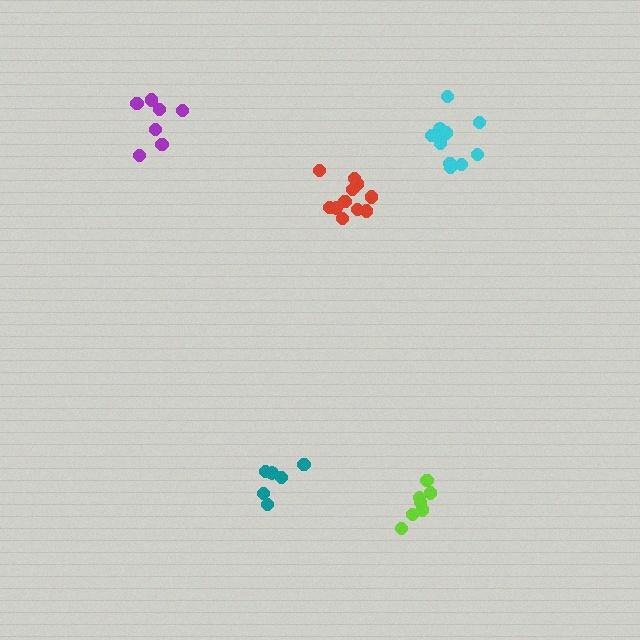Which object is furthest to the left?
The purple cluster is leftmost.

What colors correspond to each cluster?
The clusters are colored: purple, cyan, teal, red, lime.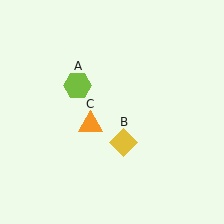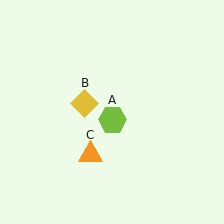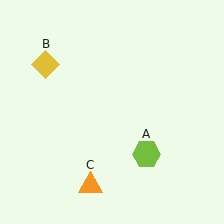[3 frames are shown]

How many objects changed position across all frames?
3 objects changed position: lime hexagon (object A), yellow diamond (object B), orange triangle (object C).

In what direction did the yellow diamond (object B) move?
The yellow diamond (object B) moved up and to the left.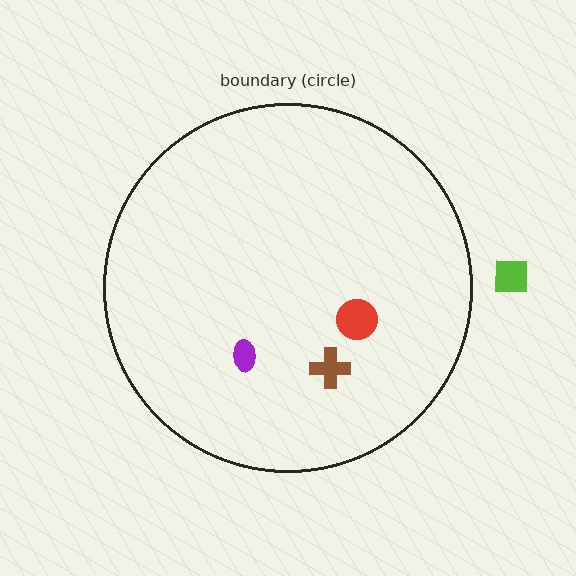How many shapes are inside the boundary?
3 inside, 1 outside.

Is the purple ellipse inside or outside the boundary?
Inside.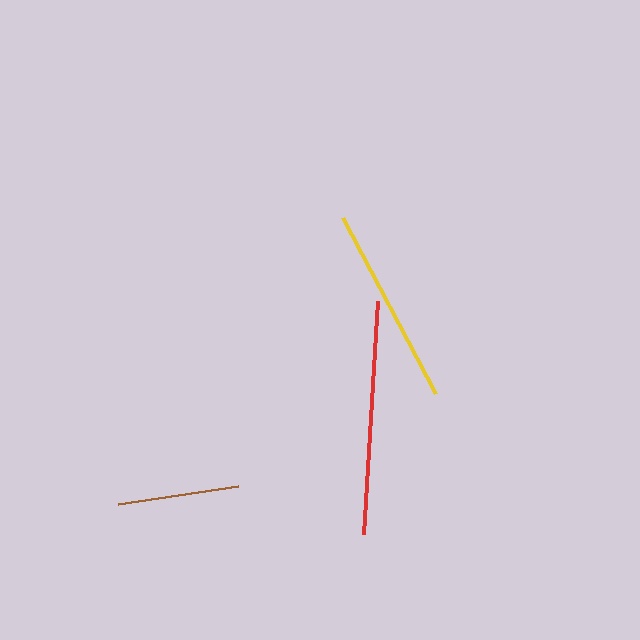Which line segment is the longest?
The red line is the longest at approximately 234 pixels.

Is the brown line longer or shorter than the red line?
The red line is longer than the brown line.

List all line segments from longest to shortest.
From longest to shortest: red, yellow, brown.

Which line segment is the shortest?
The brown line is the shortest at approximately 122 pixels.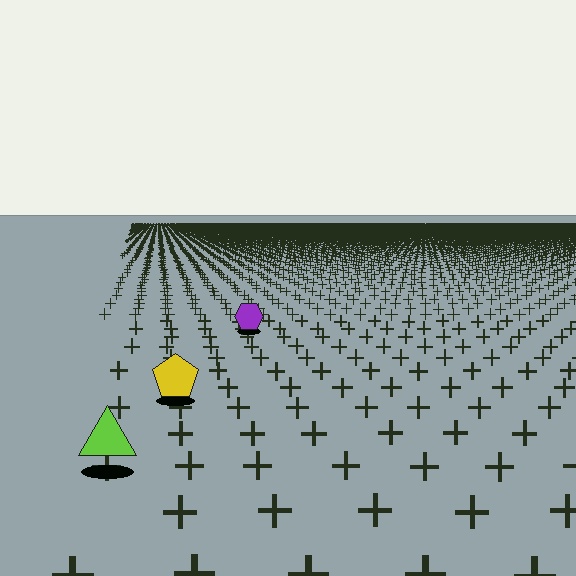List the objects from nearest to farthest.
From nearest to farthest: the lime triangle, the yellow pentagon, the purple hexagon.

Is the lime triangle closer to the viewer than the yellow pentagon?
Yes. The lime triangle is closer — you can tell from the texture gradient: the ground texture is coarser near it.